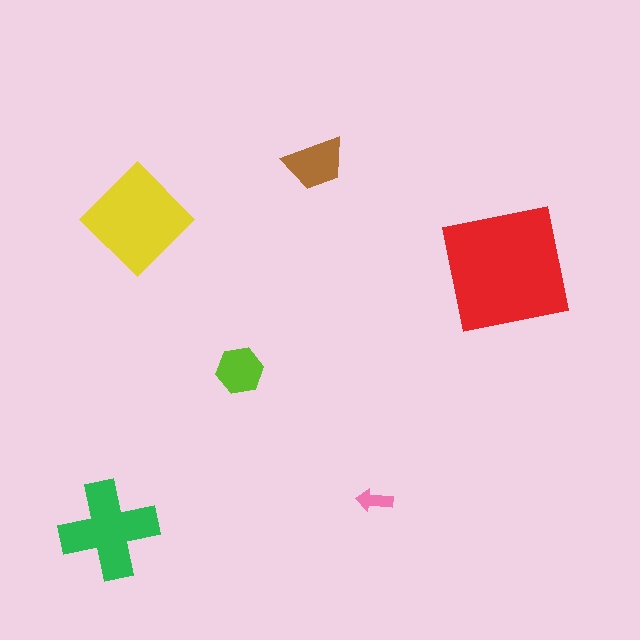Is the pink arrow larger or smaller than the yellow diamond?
Smaller.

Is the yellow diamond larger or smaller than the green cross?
Larger.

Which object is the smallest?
The pink arrow.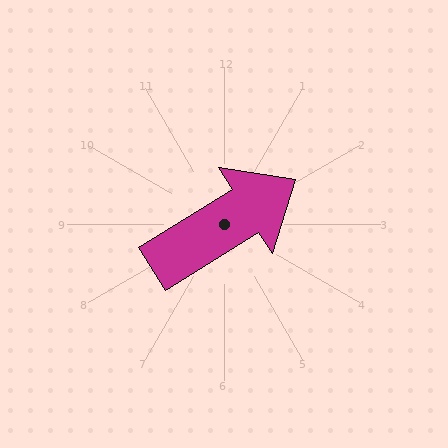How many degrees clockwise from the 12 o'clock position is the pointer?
Approximately 58 degrees.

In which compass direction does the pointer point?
Northeast.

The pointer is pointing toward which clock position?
Roughly 2 o'clock.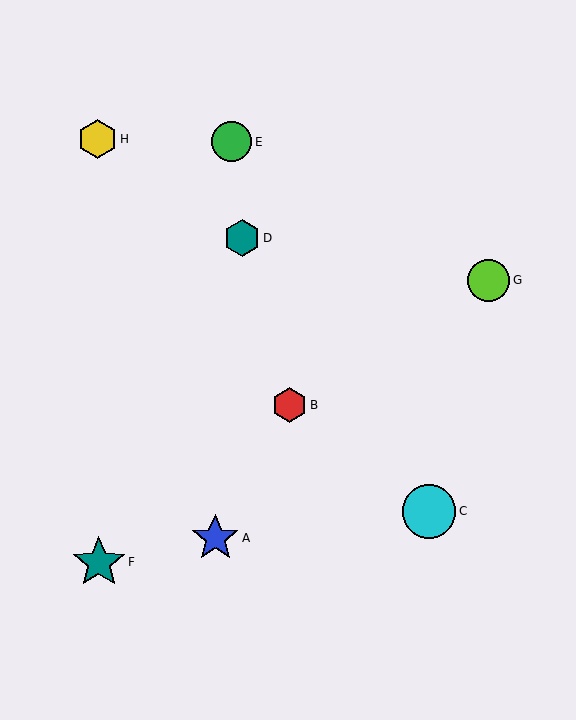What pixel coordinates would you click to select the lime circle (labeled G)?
Click at (488, 280) to select the lime circle G.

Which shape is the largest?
The cyan circle (labeled C) is the largest.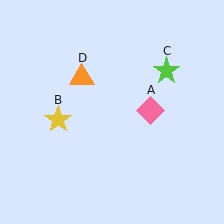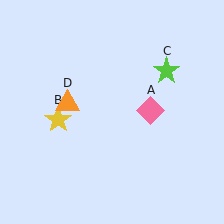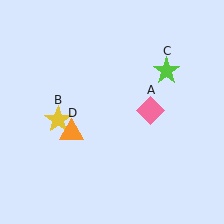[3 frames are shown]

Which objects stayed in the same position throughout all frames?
Pink diamond (object A) and yellow star (object B) and lime star (object C) remained stationary.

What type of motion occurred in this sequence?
The orange triangle (object D) rotated counterclockwise around the center of the scene.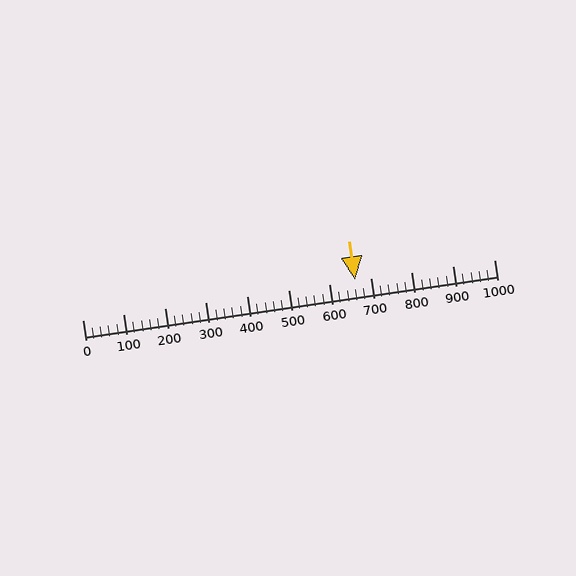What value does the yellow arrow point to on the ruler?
The yellow arrow points to approximately 662.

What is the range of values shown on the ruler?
The ruler shows values from 0 to 1000.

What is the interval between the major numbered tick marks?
The major tick marks are spaced 100 units apart.